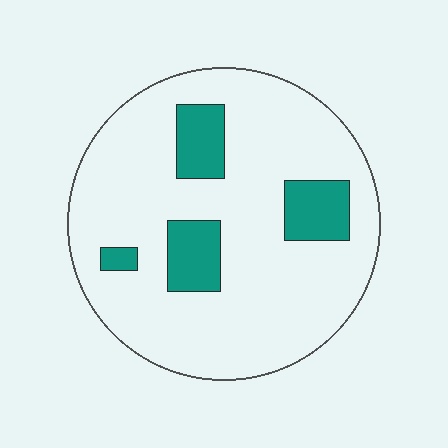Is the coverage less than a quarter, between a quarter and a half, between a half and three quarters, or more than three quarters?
Less than a quarter.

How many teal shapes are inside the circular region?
4.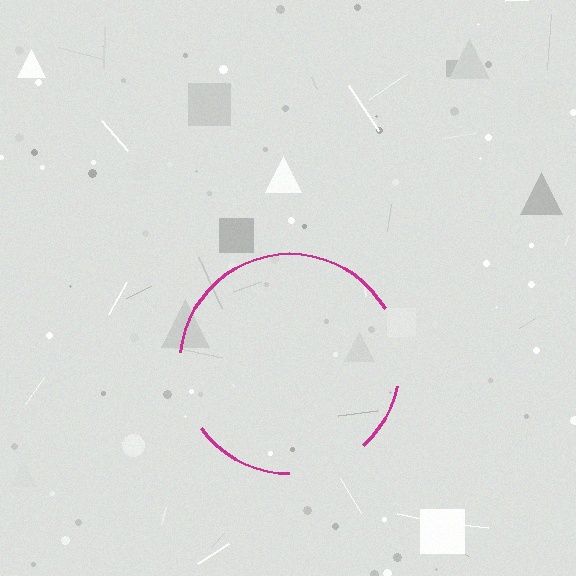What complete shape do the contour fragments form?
The contour fragments form a circle.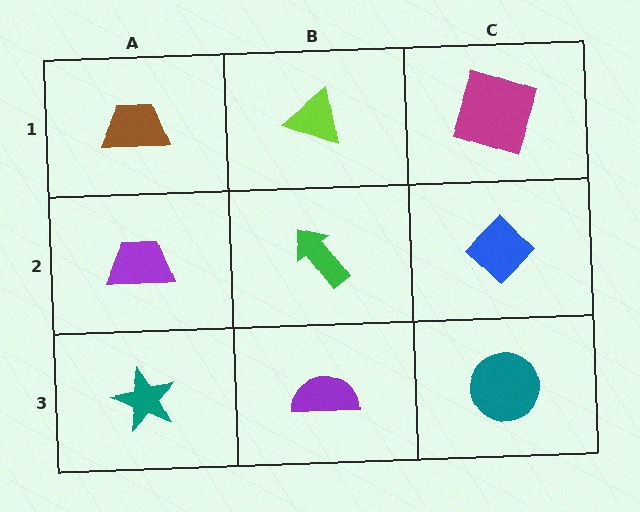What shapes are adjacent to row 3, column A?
A purple trapezoid (row 2, column A), a purple semicircle (row 3, column B).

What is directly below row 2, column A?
A teal star.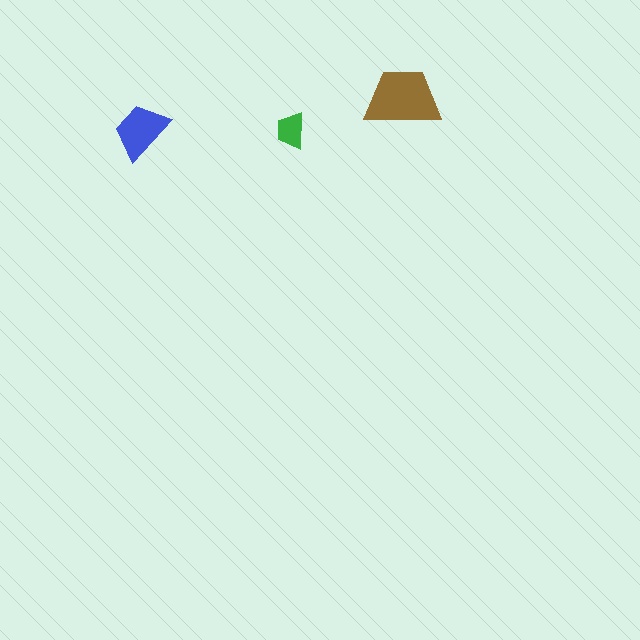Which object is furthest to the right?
The brown trapezoid is rightmost.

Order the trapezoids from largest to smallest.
the brown one, the blue one, the green one.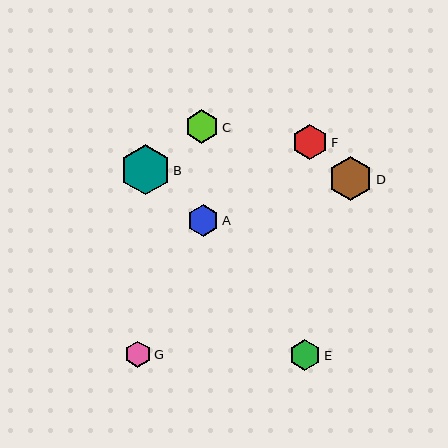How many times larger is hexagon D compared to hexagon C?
Hexagon D is approximately 1.3 times the size of hexagon C.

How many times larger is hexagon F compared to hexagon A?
Hexagon F is approximately 1.1 times the size of hexagon A.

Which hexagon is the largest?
Hexagon B is the largest with a size of approximately 50 pixels.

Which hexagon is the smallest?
Hexagon G is the smallest with a size of approximately 27 pixels.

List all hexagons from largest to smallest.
From largest to smallest: B, D, F, C, A, E, G.